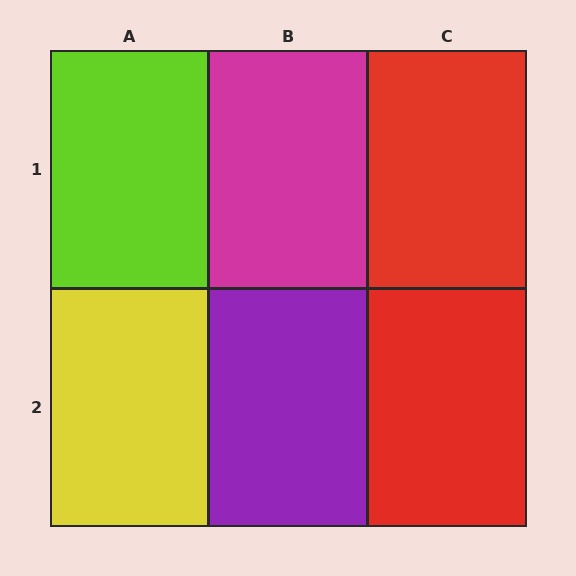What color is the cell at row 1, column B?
Magenta.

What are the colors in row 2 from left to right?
Yellow, purple, red.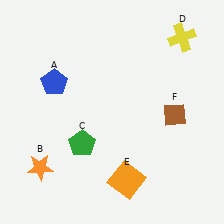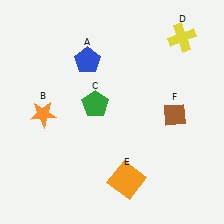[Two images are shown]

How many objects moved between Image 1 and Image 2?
3 objects moved between the two images.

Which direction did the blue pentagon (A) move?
The blue pentagon (A) moved right.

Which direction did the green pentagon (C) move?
The green pentagon (C) moved up.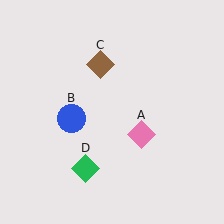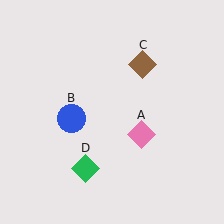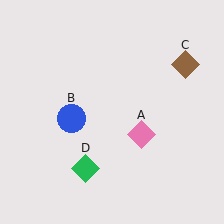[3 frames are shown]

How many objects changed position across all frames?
1 object changed position: brown diamond (object C).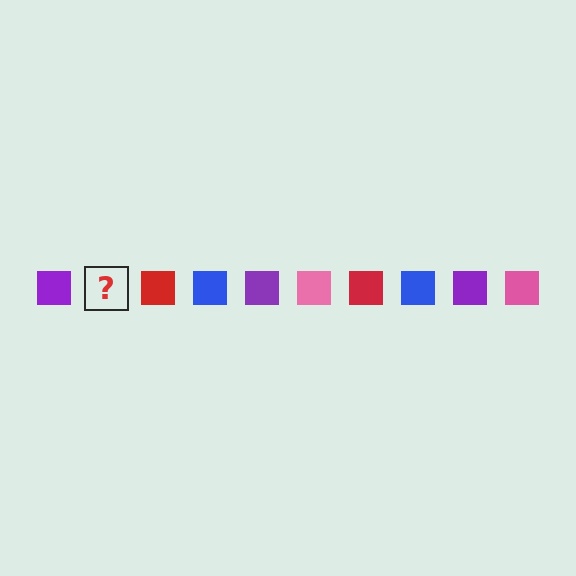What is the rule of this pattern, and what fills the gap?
The rule is that the pattern cycles through purple, pink, red, blue squares. The gap should be filled with a pink square.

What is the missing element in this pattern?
The missing element is a pink square.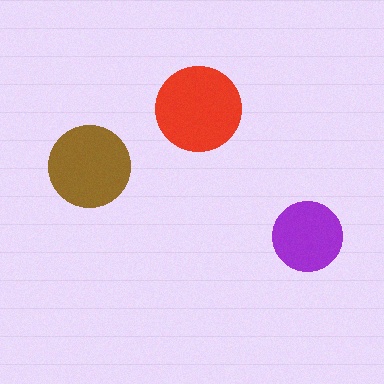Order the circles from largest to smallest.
the red one, the brown one, the purple one.